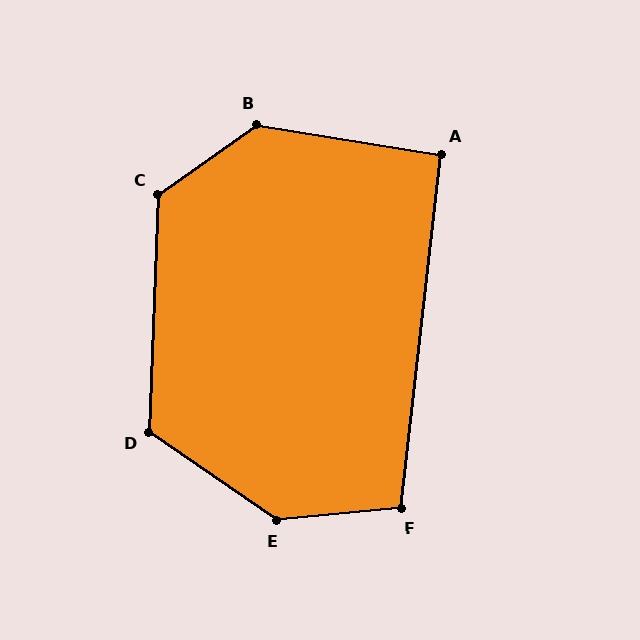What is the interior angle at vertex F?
Approximately 102 degrees (obtuse).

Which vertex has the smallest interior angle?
A, at approximately 93 degrees.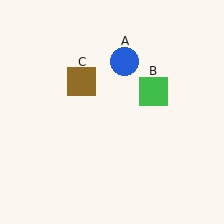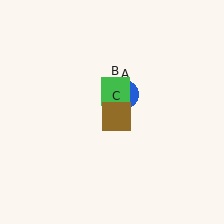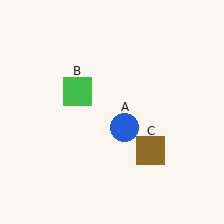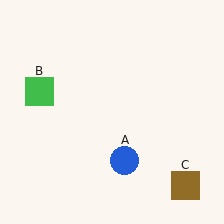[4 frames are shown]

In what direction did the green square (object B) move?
The green square (object B) moved left.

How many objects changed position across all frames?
3 objects changed position: blue circle (object A), green square (object B), brown square (object C).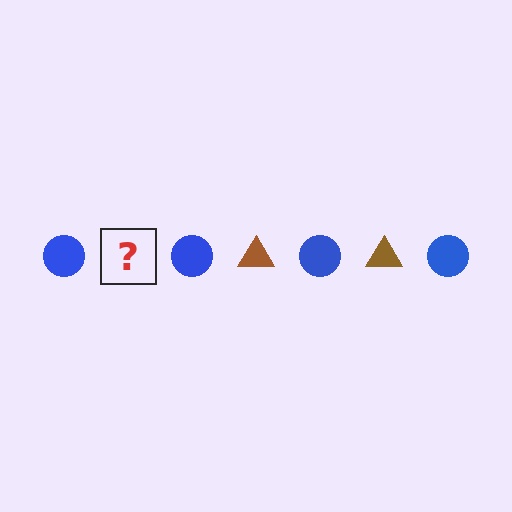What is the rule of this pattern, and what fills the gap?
The rule is that the pattern alternates between blue circle and brown triangle. The gap should be filled with a brown triangle.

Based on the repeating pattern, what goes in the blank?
The blank should be a brown triangle.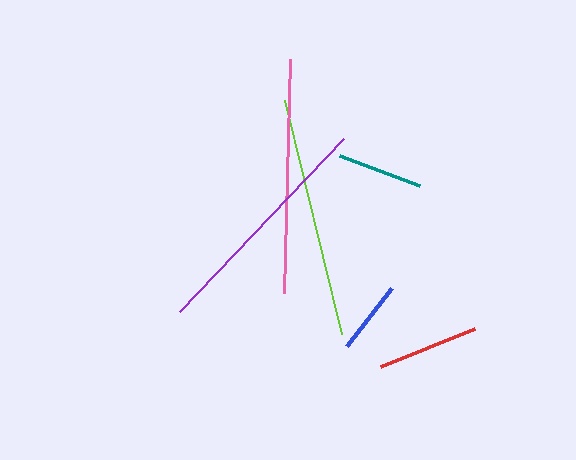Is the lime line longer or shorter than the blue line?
The lime line is longer than the blue line.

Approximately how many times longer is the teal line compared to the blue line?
The teal line is approximately 1.2 times the length of the blue line.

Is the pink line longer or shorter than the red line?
The pink line is longer than the red line.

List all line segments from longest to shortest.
From longest to shortest: lime, purple, pink, red, teal, blue.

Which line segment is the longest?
The lime line is the longest at approximately 240 pixels.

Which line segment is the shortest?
The blue line is the shortest at approximately 74 pixels.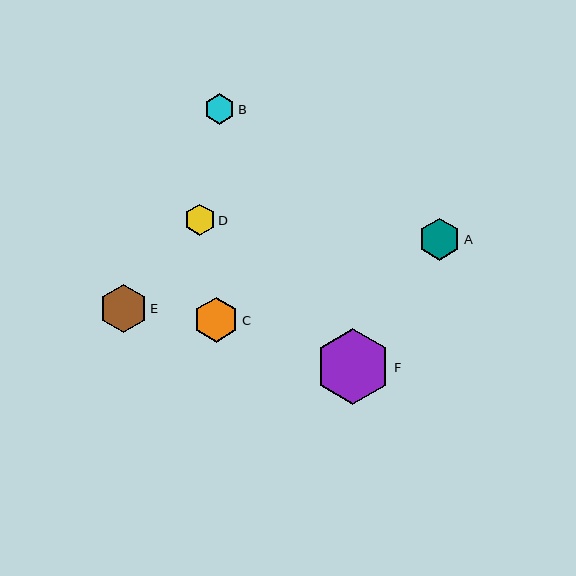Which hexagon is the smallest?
Hexagon B is the smallest with a size of approximately 31 pixels.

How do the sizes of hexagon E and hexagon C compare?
Hexagon E and hexagon C are approximately the same size.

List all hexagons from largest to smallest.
From largest to smallest: F, E, C, A, D, B.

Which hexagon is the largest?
Hexagon F is the largest with a size of approximately 76 pixels.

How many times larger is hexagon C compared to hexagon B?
Hexagon C is approximately 1.5 times the size of hexagon B.